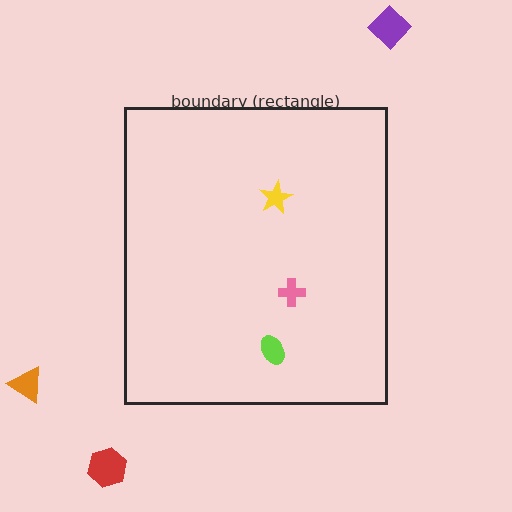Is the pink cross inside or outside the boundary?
Inside.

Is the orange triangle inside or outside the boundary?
Outside.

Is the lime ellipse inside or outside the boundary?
Inside.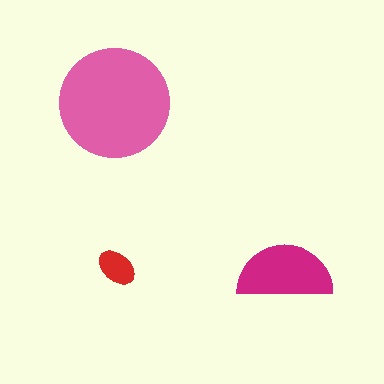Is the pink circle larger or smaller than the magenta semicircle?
Larger.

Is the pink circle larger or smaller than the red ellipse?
Larger.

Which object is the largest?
The pink circle.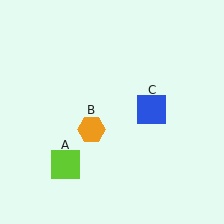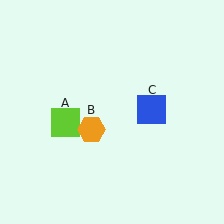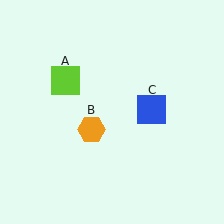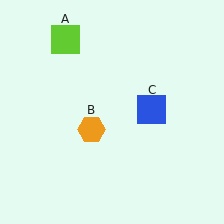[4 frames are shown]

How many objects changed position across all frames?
1 object changed position: lime square (object A).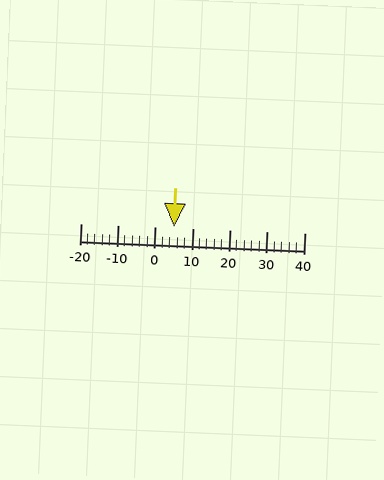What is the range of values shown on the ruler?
The ruler shows values from -20 to 40.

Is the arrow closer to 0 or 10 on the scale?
The arrow is closer to 10.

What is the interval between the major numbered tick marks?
The major tick marks are spaced 10 units apart.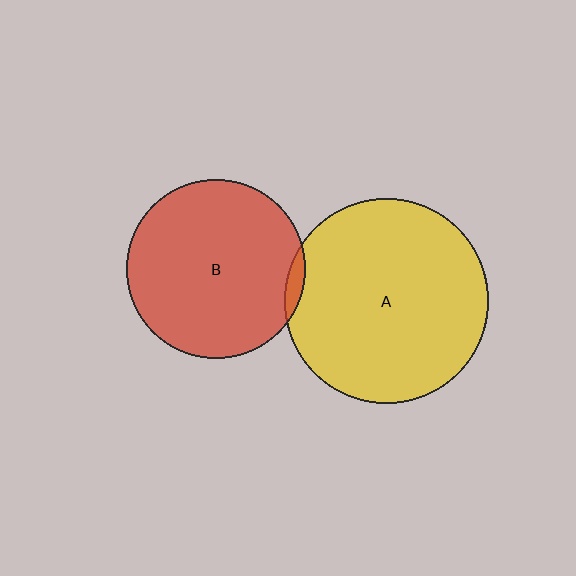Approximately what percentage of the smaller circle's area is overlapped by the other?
Approximately 5%.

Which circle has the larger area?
Circle A (yellow).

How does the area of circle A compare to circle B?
Approximately 1.3 times.